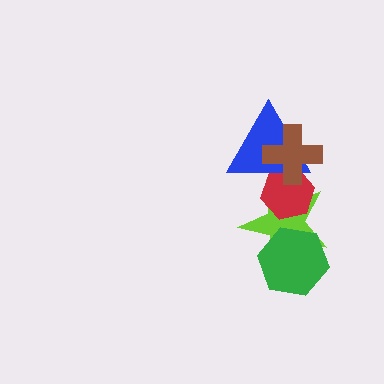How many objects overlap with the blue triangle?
3 objects overlap with the blue triangle.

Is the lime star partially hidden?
Yes, it is partially covered by another shape.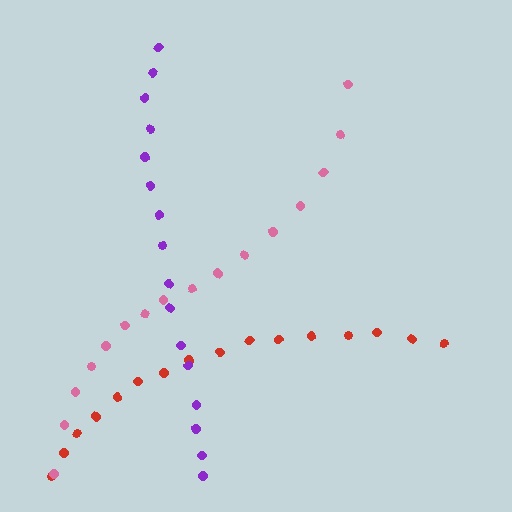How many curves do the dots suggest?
There are 3 distinct paths.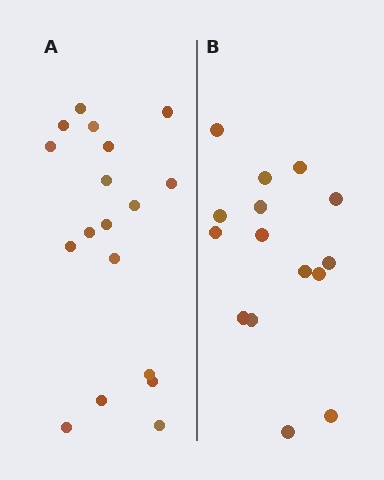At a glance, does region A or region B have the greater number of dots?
Region A (the left region) has more dots.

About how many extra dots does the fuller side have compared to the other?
Region A has just a few more — roughly 2 or 3 more dots than region B.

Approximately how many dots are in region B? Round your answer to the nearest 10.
About 20 dots. (The exact count is 15, which rounds to 20.)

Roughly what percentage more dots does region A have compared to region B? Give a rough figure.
About 20% more.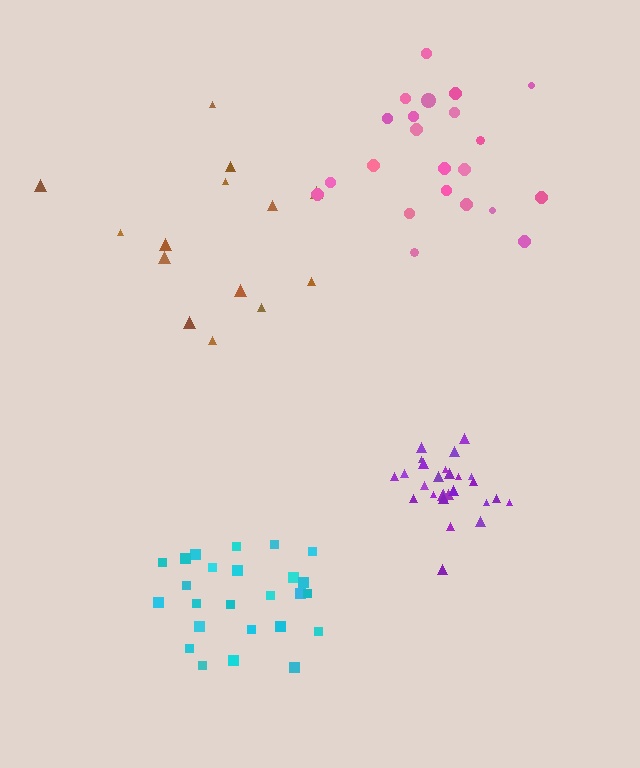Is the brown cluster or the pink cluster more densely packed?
Pink.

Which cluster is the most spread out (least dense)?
Brown.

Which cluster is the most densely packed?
Purple.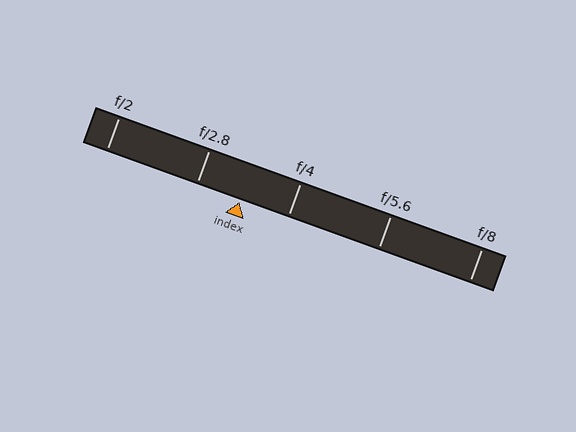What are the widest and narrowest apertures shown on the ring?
The widest aperture shown is f/2 and the narrowest is f/8.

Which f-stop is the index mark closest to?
The index mark is closest to f/2.8.